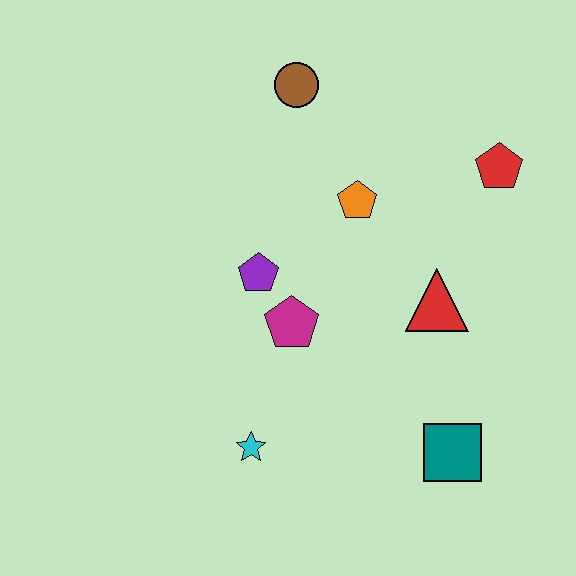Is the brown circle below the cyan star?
No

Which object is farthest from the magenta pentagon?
The red pentagon is farthest from the magenta pentagon.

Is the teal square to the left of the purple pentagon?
No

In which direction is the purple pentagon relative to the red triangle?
The purple pentagon is to the left of the red triangle.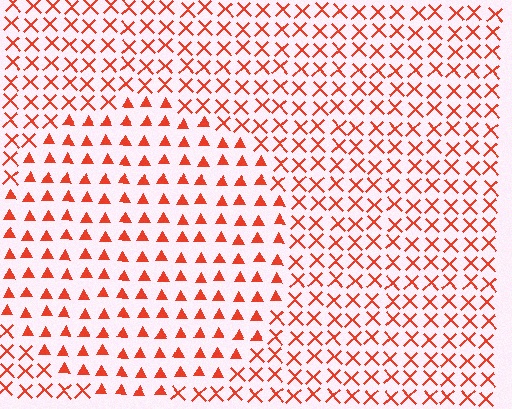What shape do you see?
I see a circle.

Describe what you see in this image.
The image is filled with small red elements arranged in a uniform grid. A circle-shaped region contains triangles, while the surrounding area contains X marks. The boundary is defined purely by the change in element shape.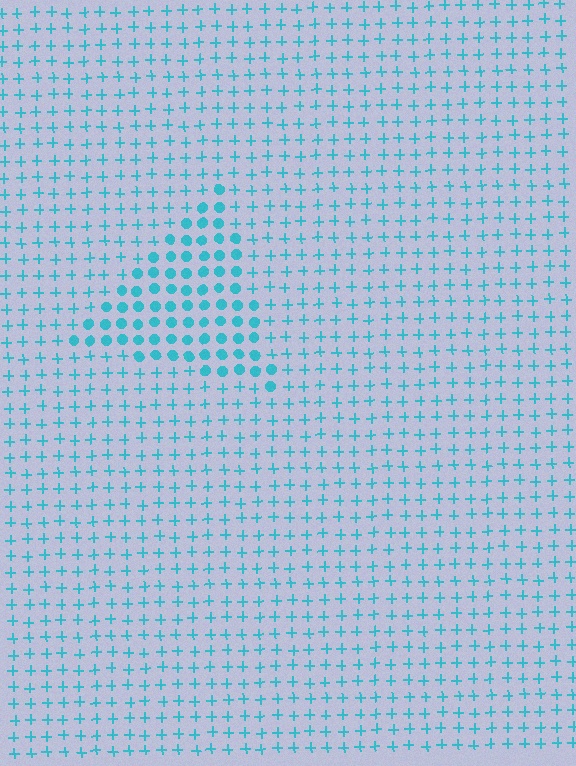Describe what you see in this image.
The image is filled with small cyan elements arranged in a uniform grid. A triangle-shaped region contains circles, while the surrounding area contains plus signs. The boundary is defined purely by the change in element shape.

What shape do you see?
I see a triangle.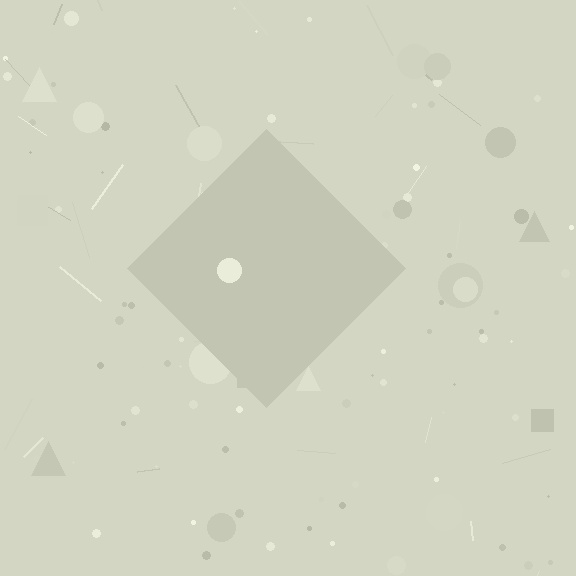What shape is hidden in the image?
A diamond is hidden in the image.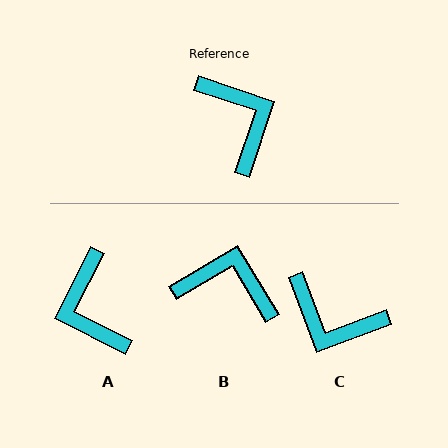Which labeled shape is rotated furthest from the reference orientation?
A, about 171 degrees away.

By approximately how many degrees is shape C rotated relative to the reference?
Approximately 141 degrees clockwise.